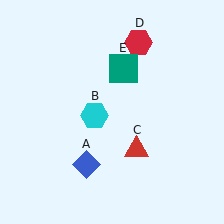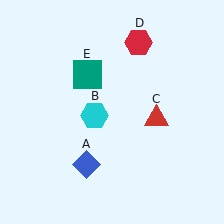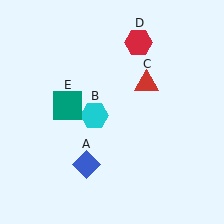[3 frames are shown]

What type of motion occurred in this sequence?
The red triangle (object C), teal square (object E) rotated counterclockwise around the center of the scene.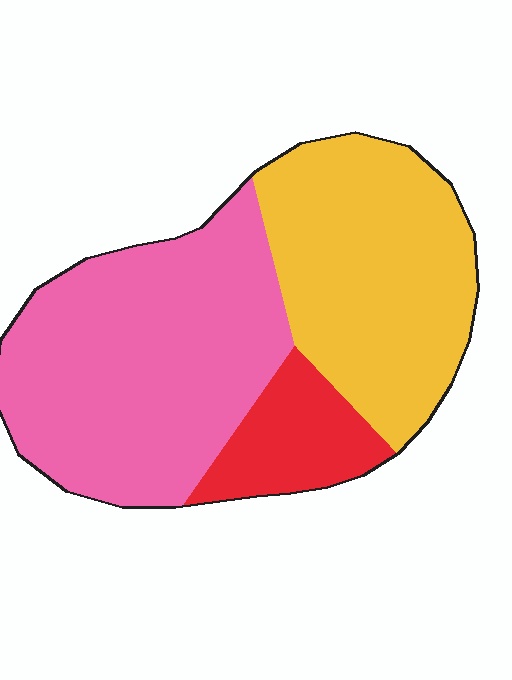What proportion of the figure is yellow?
Yellow covers about 40% of the figure.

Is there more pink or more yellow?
Pink.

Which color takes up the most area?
Pink, at roughly 50%.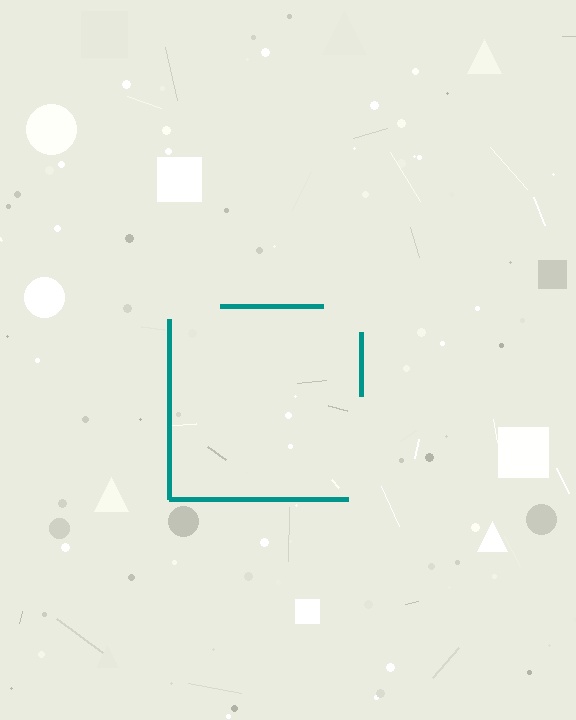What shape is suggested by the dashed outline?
The dashed outline suggests a square.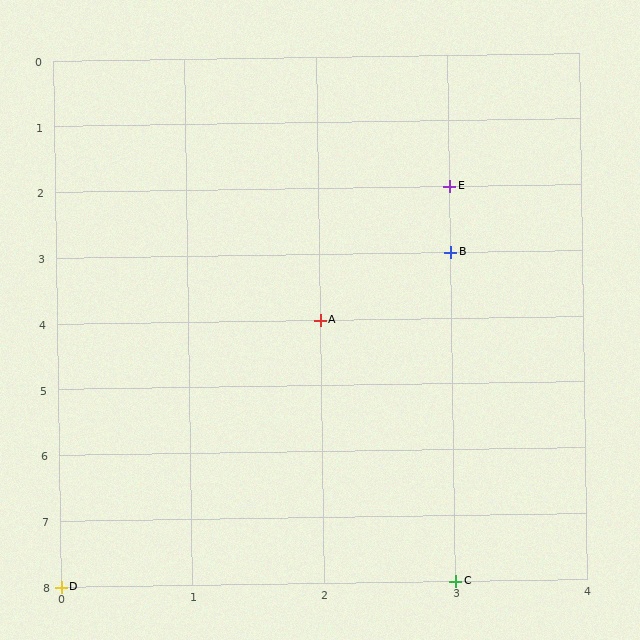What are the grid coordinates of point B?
Point B is at grid coordinates (3, 3).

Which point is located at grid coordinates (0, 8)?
Point D is at (0, 8).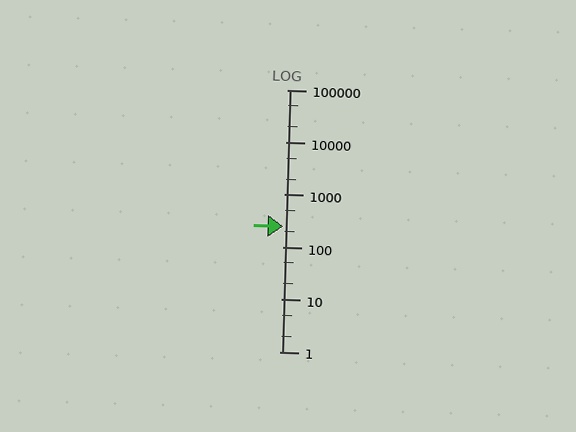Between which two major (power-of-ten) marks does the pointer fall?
The pointer is between 100 and 1000.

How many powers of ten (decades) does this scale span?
The scale spans 5 decades, from 1 to 100000.